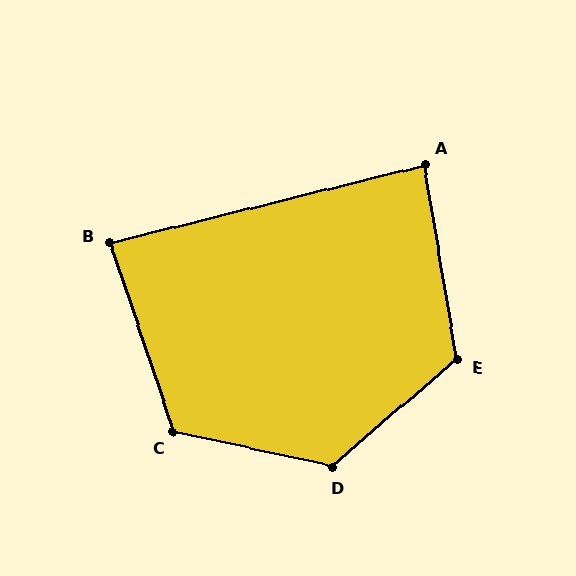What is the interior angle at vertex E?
Approximately 121 degrees (obtuse).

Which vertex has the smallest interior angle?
B, at approximately 86 degrees.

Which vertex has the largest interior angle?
D, at approximately 127 degrees.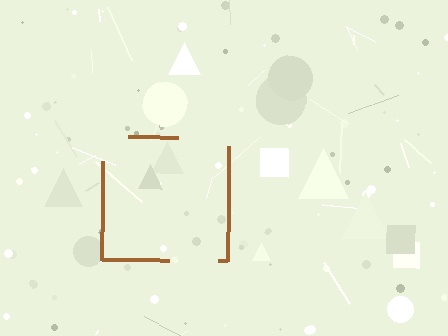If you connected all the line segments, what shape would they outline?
They would outline a square.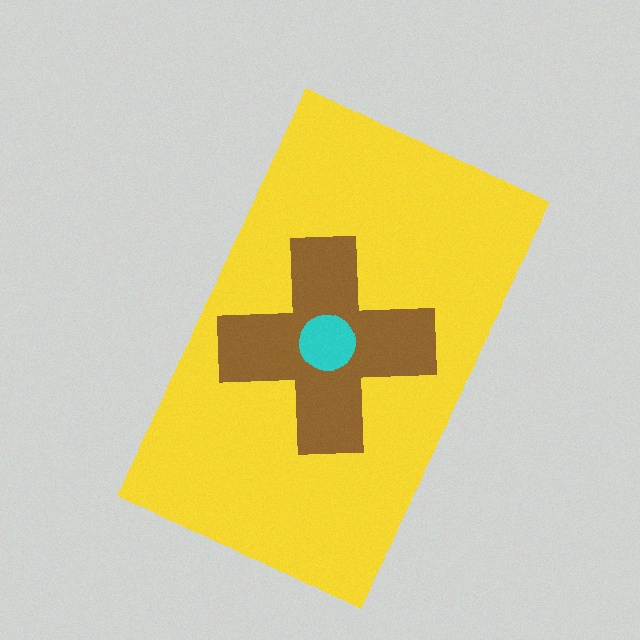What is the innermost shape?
The cyan circle.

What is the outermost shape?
The yellow rectangle.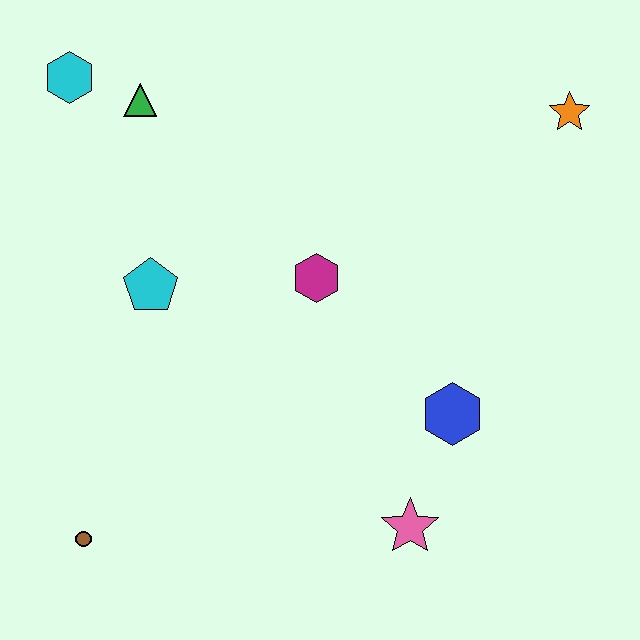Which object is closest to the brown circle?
The cyan pentagon is closest to the brown circle.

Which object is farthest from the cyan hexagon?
The pink star is farthest from the cyan hexagon.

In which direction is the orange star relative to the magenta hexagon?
The orange star is to the right of the magenta hexagon.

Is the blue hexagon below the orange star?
Yes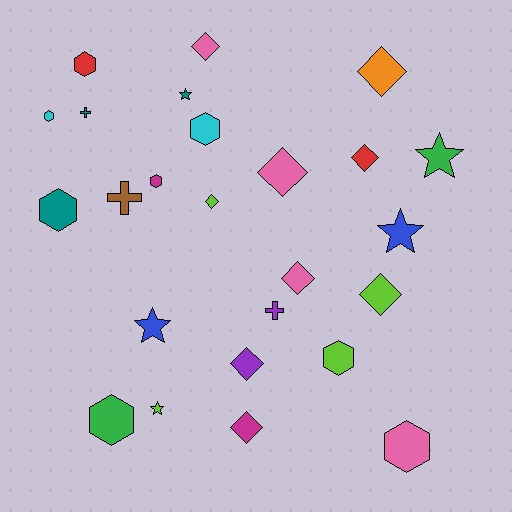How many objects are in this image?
There are 25 objects.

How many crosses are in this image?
There are 3 crosses.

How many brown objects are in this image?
There is 1 brown object.